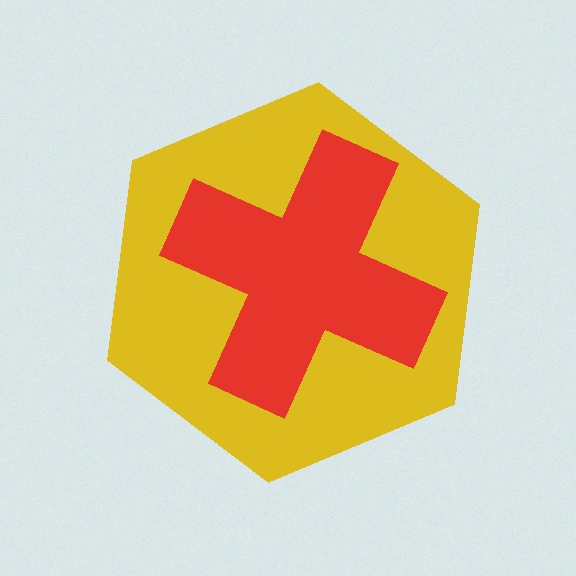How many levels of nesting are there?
2.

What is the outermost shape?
The yellow hexagon.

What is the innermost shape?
The red cross.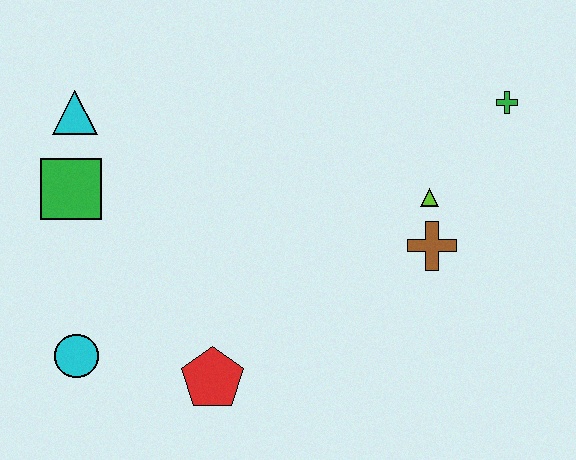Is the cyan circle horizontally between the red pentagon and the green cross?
No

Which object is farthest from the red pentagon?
The green cross is farthest from the red pentagon.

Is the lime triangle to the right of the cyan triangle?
Yes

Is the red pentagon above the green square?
No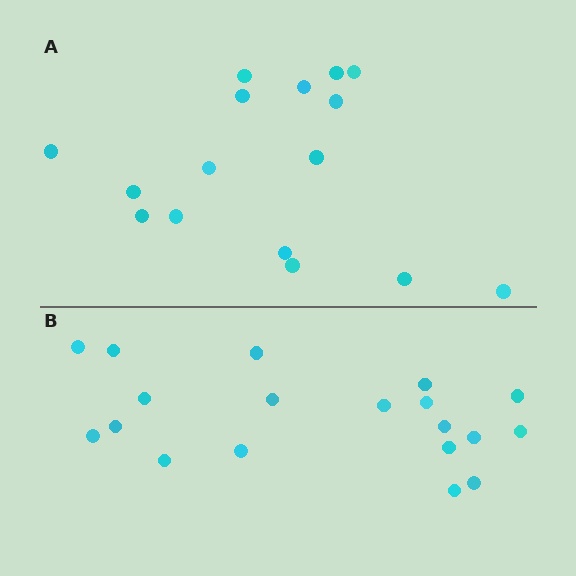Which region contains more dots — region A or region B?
Region B (the bottom region) has more dots.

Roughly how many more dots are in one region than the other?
Region B has just a few more — roughly 2 or 3 more dots than region A.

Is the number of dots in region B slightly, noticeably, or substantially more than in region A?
Region B has only slightly more — the two regions are fairly close. The ratio is roughly 1.2 to 1.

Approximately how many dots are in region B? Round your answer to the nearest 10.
About 20 dots. (The exact count is 19, which rounds to 20.)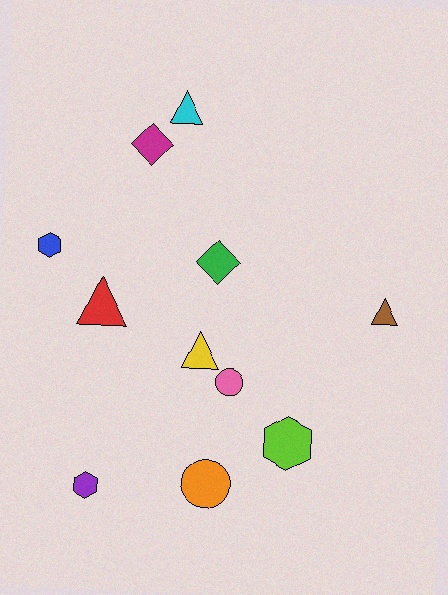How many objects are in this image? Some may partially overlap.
There are 11 objects.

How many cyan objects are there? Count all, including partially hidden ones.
There is 1 cyan object.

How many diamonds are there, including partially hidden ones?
There are 2 diamonds.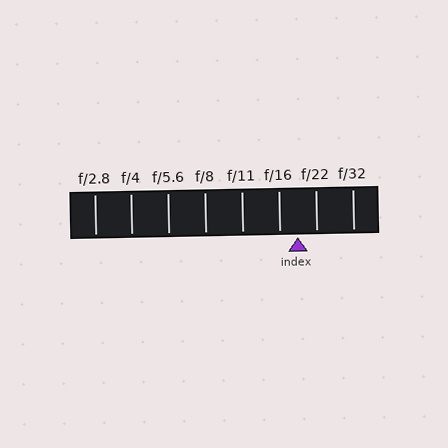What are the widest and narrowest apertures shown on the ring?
The widest aperture shown is f/2.8 and the narrowest is f/32.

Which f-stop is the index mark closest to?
The index mark is closest to f/22.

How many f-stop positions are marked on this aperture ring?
There are 8 f-stop positions marked.